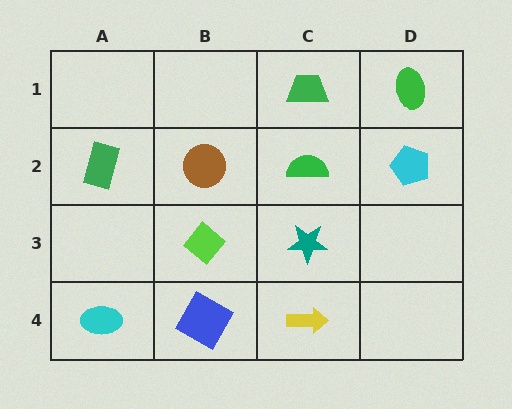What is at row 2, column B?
A brown circle.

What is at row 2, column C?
A green semicircle.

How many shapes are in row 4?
3 shapes.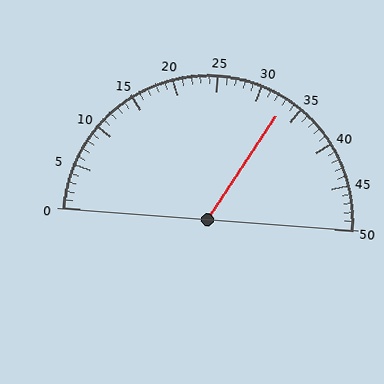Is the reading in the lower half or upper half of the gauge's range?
The reading is in the upper half of the range (0 to 50).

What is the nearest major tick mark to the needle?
The nearest major tick mark is 35.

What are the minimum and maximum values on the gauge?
The gauge ranges from 0 to 50.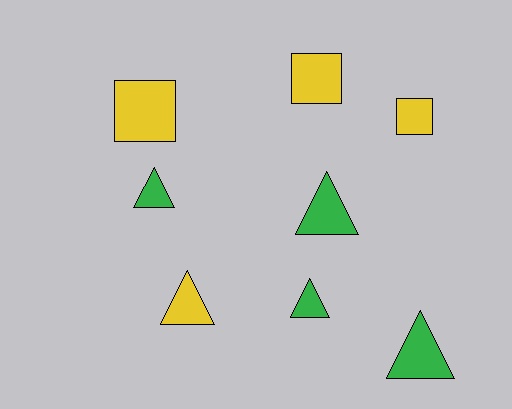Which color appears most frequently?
Yellow, with 4 objects.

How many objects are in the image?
There are 8 objects.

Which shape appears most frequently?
Triangle, with 5 objects.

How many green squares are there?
There are no green squares.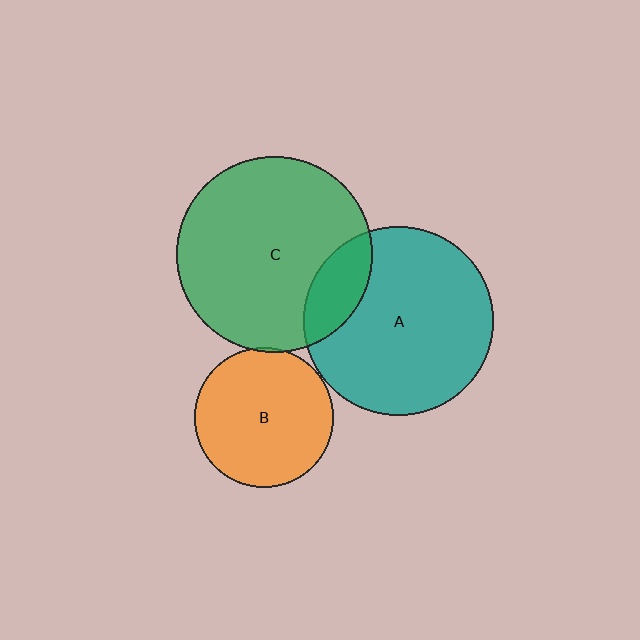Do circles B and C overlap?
Yes.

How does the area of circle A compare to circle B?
Approximately 1.8 times.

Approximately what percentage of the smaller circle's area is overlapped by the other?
Approximately 5%.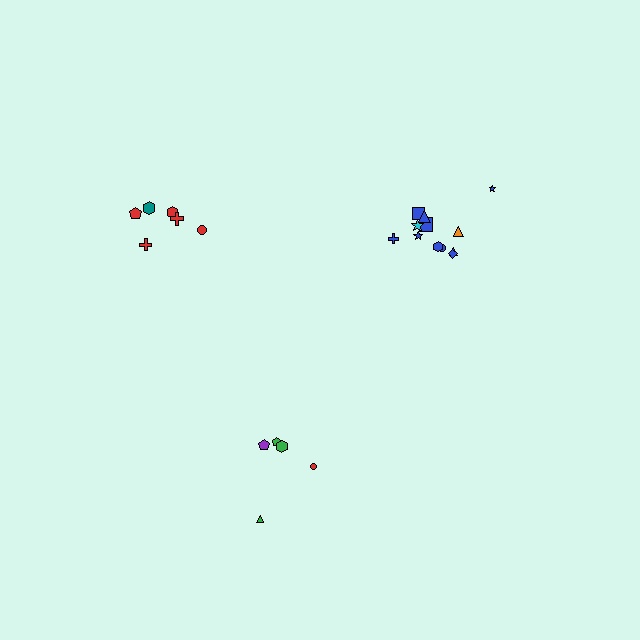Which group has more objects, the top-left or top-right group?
The top-right group.